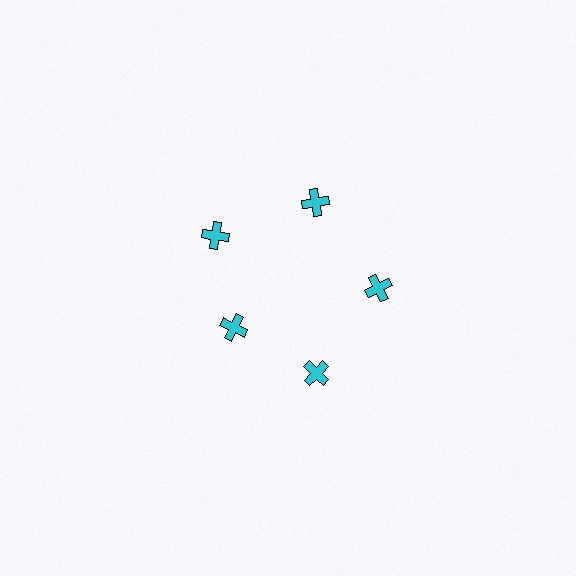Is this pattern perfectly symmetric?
No. The 5 cyan crosses are arranged in a ring, but one element near the 8 o'clock position is pulled inward toward the center, breaking the 5-fold rotational symmetry.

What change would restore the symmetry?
The symmetry would be restored by moving it outward, back onto the ring so that all 5 crosses sit at equal angles and equal distance from the center.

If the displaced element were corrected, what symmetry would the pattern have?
It would have 5-fold rotational symmetry — the pattern would map onto itself every 72 degrees.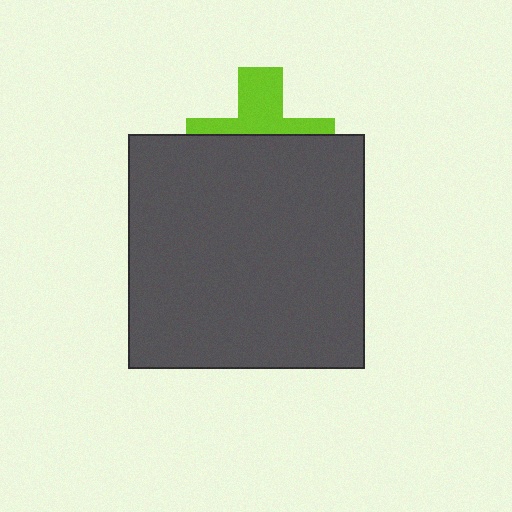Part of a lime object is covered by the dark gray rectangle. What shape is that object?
It is a cross.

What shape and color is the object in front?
The object in front is a dark gray rectangle.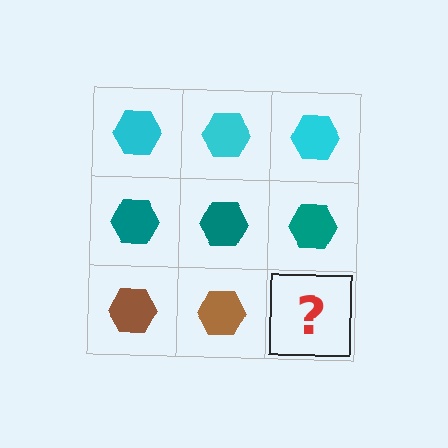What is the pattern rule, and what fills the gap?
The rule is that each row has a consistent color. The gap should be filled with a brown hexagon.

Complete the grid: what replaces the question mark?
The question mark should be replaced with a brown hexagon.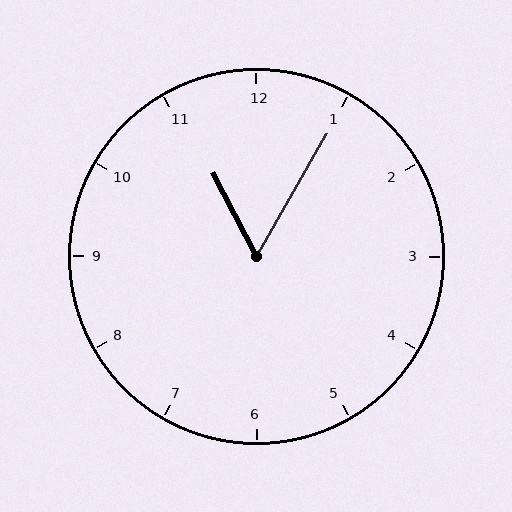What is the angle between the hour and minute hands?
Approximately 58 degrees.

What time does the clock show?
11:05.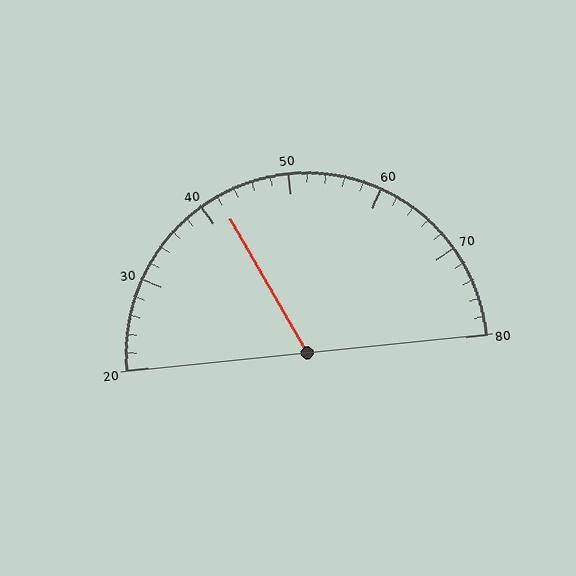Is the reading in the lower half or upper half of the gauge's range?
The reading is in the lower half of the range (20 to 80).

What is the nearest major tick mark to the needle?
The nearest major tick mark is 40.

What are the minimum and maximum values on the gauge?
The gauge ranges from 20 to 80.